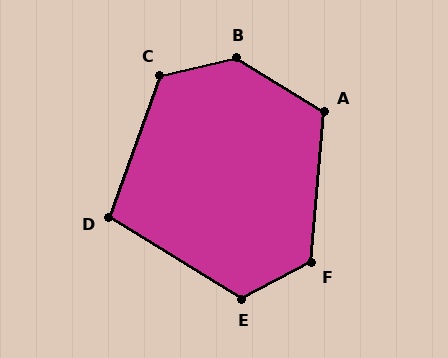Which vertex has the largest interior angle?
B, at approximately 136 degrees.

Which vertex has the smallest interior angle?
D, at approximately 102 degrees.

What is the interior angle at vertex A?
Approximately 116 degrees (obtuse).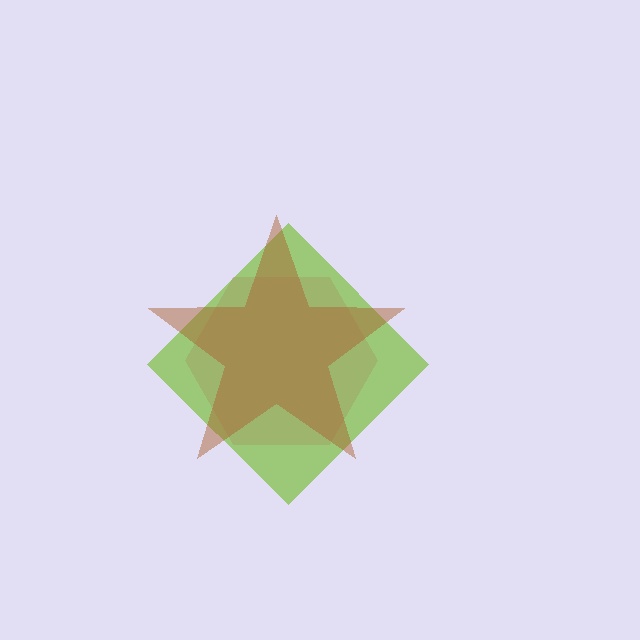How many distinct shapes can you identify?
There are 3 distinct shapes: a pink hexagon, a lime diamond, a brown star.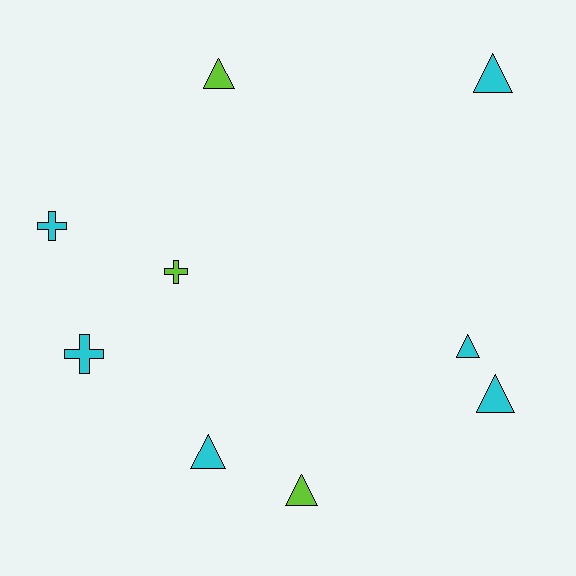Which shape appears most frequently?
Triangle, with 6 objects.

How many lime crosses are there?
There is 1 lime cross.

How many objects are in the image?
There are 9 objects.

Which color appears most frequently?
Cyan, with 6 objects.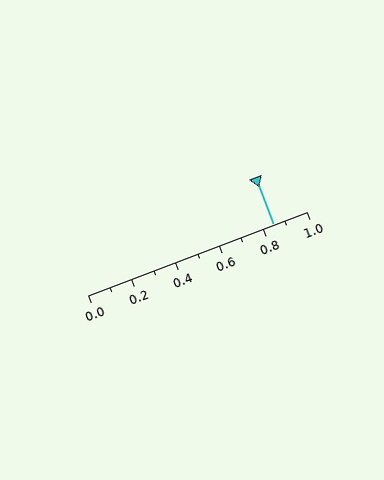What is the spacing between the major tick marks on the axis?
The major ticks are spaced 0.2 apart.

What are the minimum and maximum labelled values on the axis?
The axis runs from 0.0 to 1.0.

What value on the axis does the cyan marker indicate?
The marker indicates approximately 0.85.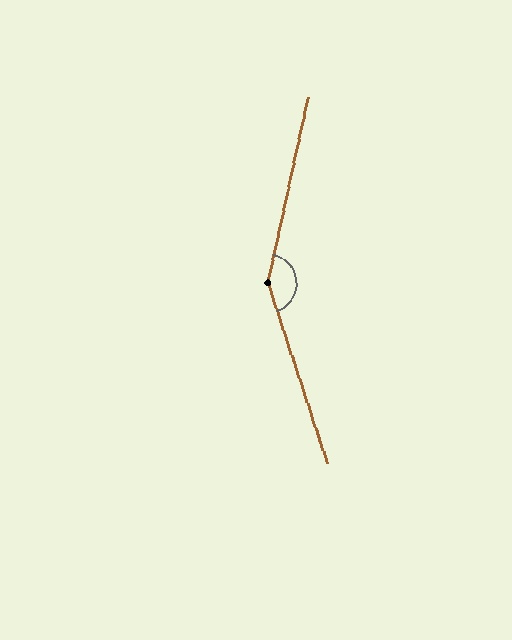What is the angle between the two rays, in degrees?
Approximately 150 degrees.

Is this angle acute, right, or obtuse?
It is obtuse.